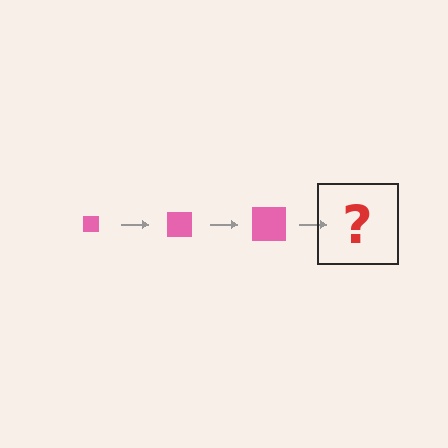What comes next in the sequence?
The next element should be a pink square, larger than the previous one.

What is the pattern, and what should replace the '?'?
The pattern is that the square gets progressively larger each step. The '?' should be a pink square, larger than the previous one.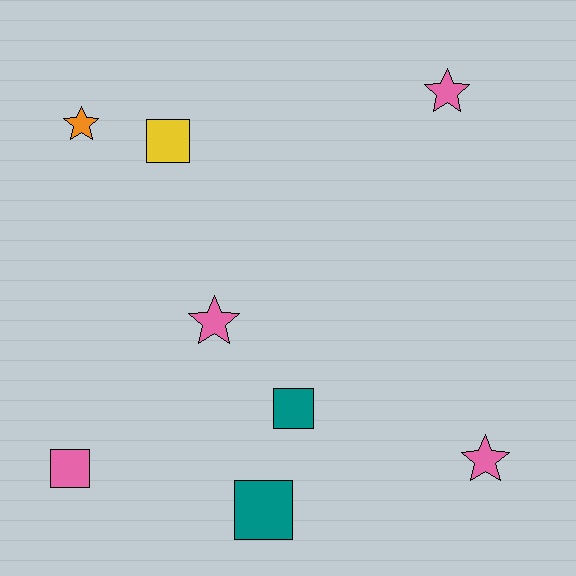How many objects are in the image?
There are 8 objects.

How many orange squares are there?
There are no orange squares.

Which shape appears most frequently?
Square, with 4 objects.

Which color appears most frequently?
Pink, with 4 objects.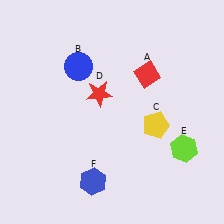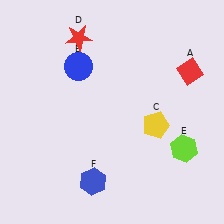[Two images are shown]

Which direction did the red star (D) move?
The red star (D) moved up.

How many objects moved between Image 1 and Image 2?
2 objects moved between the two images.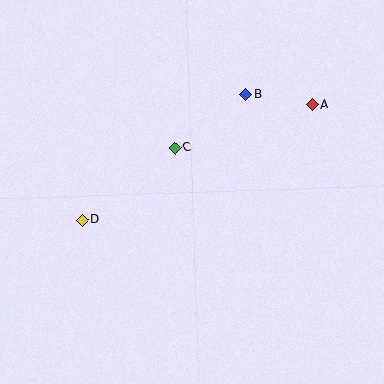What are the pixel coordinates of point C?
Point C is at (175, 148).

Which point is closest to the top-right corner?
Point A is closest to the top-right corner.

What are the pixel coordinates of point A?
Point A is at (312, 104).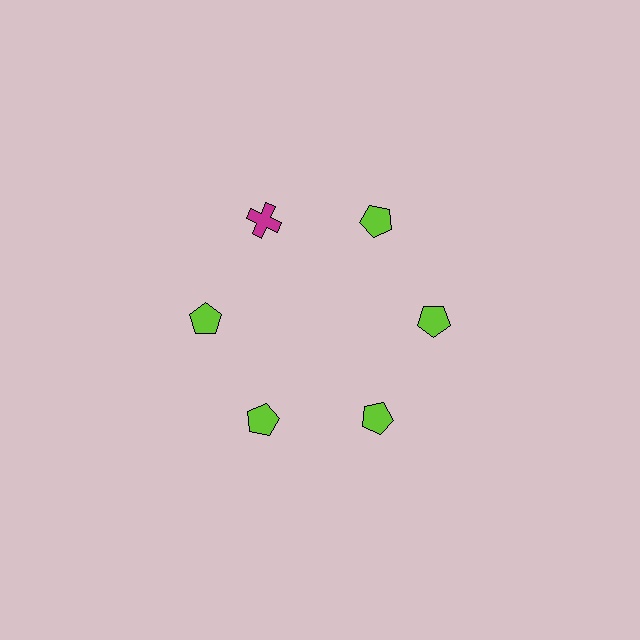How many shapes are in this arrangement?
There are 6 shapes arranged in a ring pattern.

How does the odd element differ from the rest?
It differs in both color (magenta instead of lime) and shape (cross instead of pentagon).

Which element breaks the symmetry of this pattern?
The magenta cross at roughly the 11 o'clock position breaks the symmetry. All other shapes are lime pentagons.